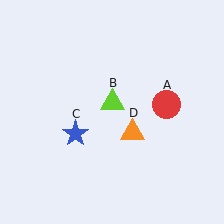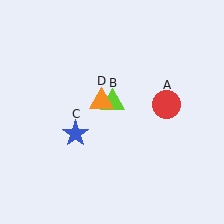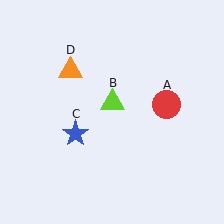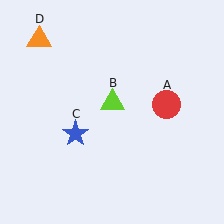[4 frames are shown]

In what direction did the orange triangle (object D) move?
The orange triangle (object D) moved up and to the left.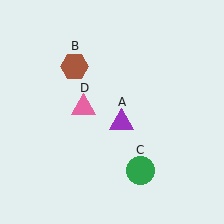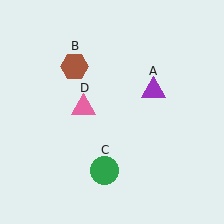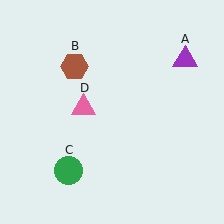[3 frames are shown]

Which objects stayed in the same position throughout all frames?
Brown hexagon (object B) and pink triangle (object D) remained stationary.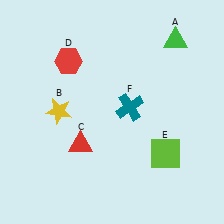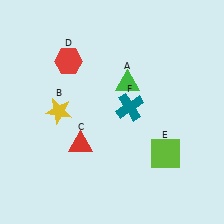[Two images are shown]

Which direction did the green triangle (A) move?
The green triangle (A) moved left.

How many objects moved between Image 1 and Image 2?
1 object moved between the two images.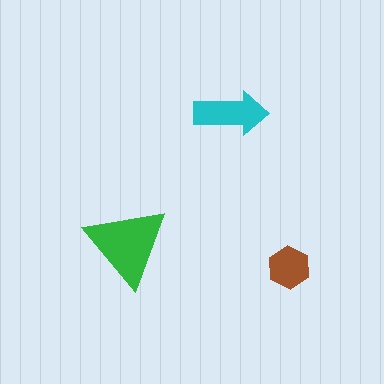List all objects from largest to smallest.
The green triangle, the cyan arrow, the brown hexagon.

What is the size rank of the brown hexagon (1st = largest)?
3rd.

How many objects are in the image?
There are 3 objects in the image.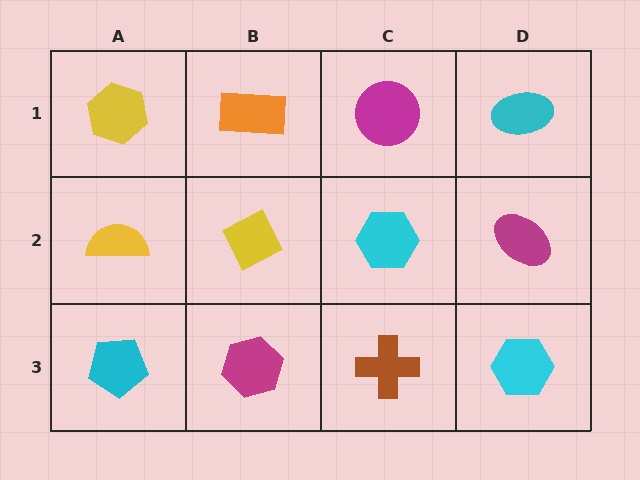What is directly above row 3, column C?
A cyan hexagon.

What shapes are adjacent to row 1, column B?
A yellow diamond (row 2, column B), a yellow hexagon (row 1, column A), a magenta circle (row 1, column C).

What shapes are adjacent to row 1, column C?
A cyan hexagon (row 2, column C), an orange rectangle (row 1, column B), a cyan ellipse (row 1, column D).